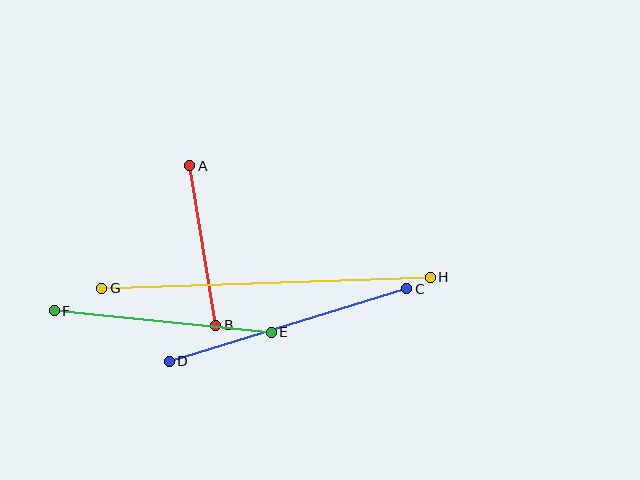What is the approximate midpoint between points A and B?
The midpoint is at approximately (203, 246) pixels.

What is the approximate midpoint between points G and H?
The midpoint is at approximately (266, 283) pixels.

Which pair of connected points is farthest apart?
Points G and H are farthest apart.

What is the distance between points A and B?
The distance is approximately 162 pixels.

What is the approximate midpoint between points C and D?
The midpoint is at approximately (288, 325) pixels.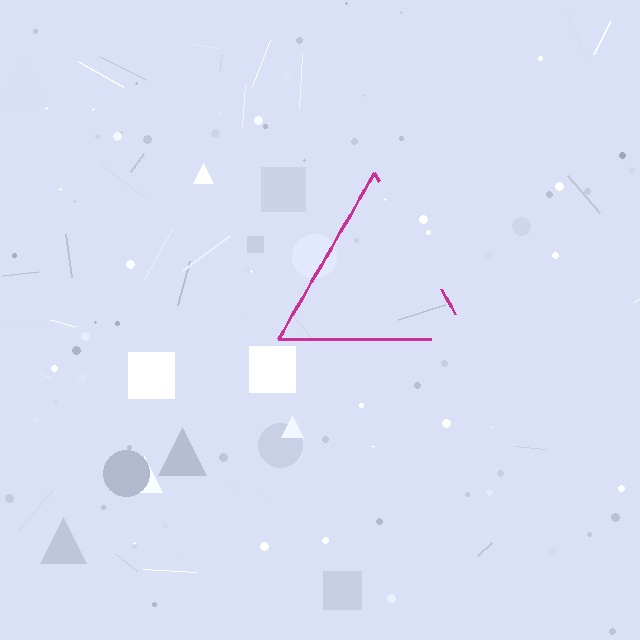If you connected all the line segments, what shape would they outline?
They would outline a triangle.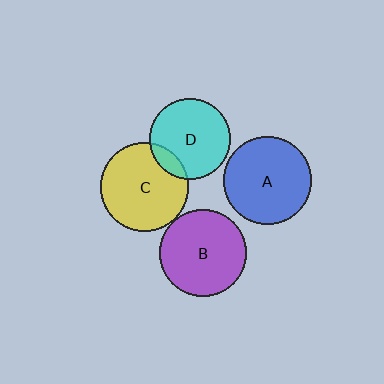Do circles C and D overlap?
Yes.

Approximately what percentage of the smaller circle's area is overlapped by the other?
Approximately 15%.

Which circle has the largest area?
Circle C (yellow).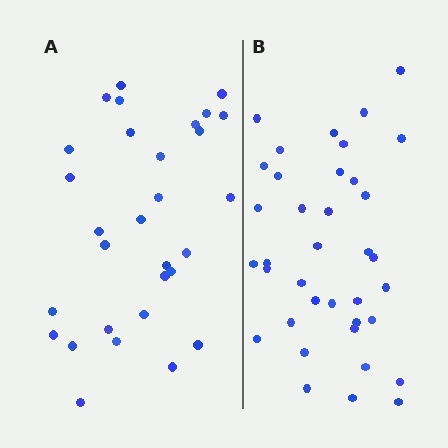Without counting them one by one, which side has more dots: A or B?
Region B (the right region) has more dots.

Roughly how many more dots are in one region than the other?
Region B has roughly 8 or so more dots than region A.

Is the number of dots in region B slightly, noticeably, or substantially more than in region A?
Region B has only slightly more — the two regions are fairly close. The ratio is roughly 1.2 to 1.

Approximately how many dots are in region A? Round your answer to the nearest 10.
About 30 dots.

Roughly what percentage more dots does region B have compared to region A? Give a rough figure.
About 25% more.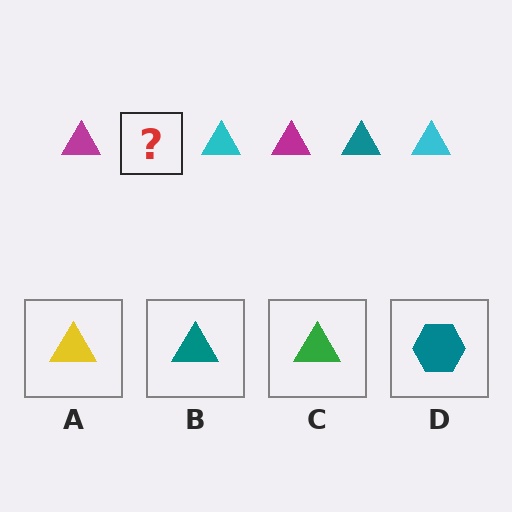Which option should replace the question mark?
Option B.